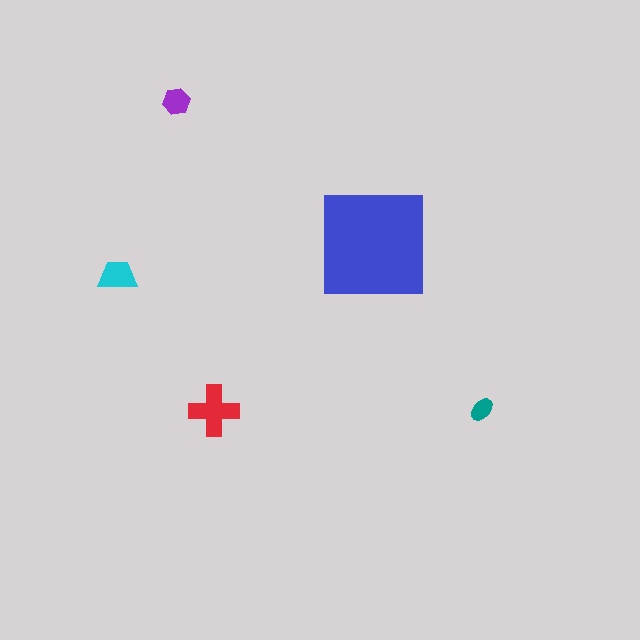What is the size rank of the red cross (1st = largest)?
2nd.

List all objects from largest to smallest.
The blue square, the red cross, the cyan trapezoid, the purple hexagon, the teal ellipse.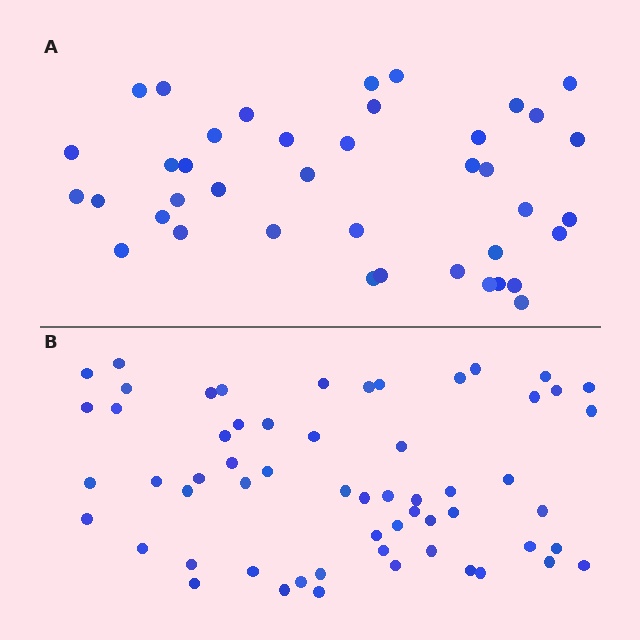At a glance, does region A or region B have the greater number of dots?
Region B (the bottom region) has more dots.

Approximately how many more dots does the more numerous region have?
Region B has approximately 20 more dots than region A.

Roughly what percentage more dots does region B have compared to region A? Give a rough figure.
About 50% more.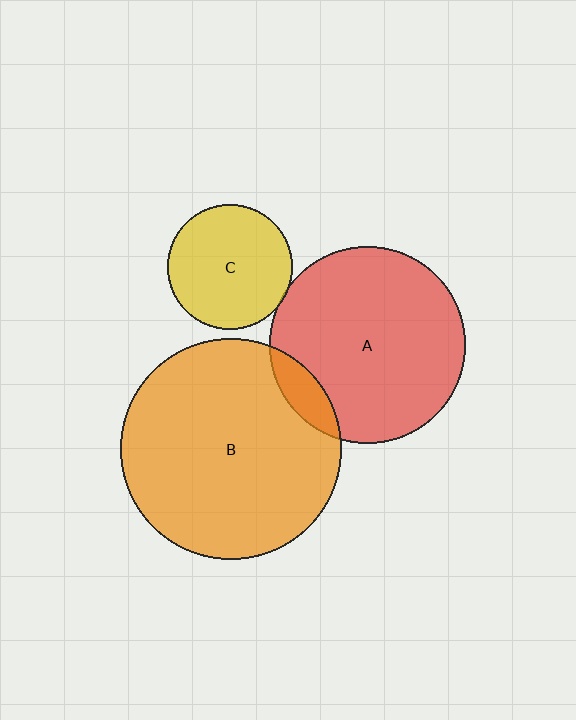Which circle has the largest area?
Circle B (orange).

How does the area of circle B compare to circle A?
Approximately 1.3 times.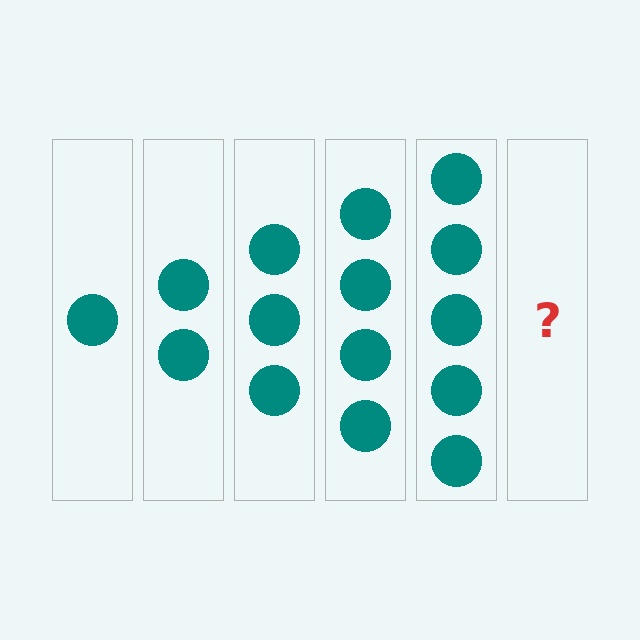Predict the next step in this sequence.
The next step is 6 circles.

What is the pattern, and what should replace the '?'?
The pattern is that each step adds one more circle. The '?' should be 6 circles.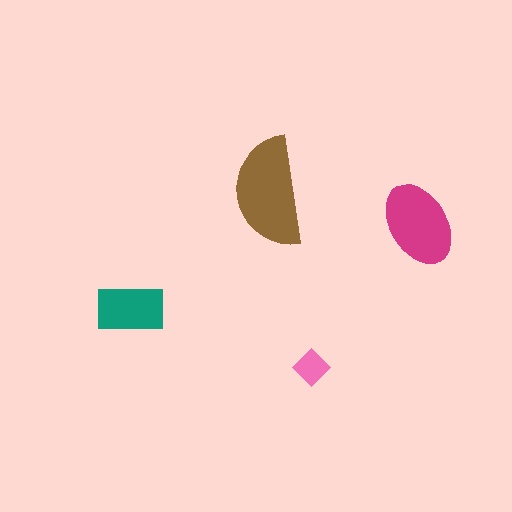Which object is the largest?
The brown semicircle.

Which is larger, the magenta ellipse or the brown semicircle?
The brown semicircle.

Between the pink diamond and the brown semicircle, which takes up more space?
The brown semicircle.